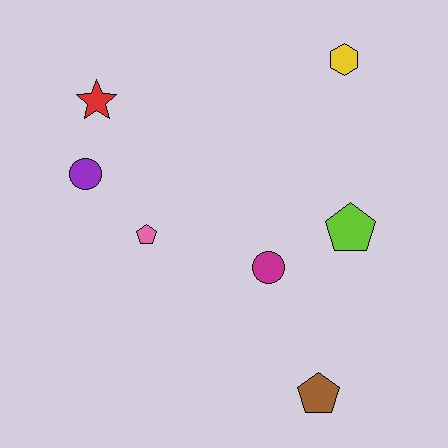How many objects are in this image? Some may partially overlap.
There are 7 objects.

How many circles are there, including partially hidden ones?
There are 2 circles.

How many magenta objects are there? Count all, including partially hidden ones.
There is 1 magenta object.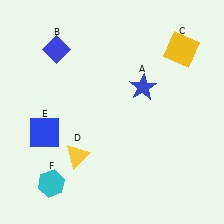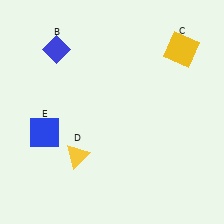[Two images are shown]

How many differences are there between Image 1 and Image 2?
There are 2 differences between the two images.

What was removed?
The blue star (A), the cyan hexagon (F) were removed in Image 2.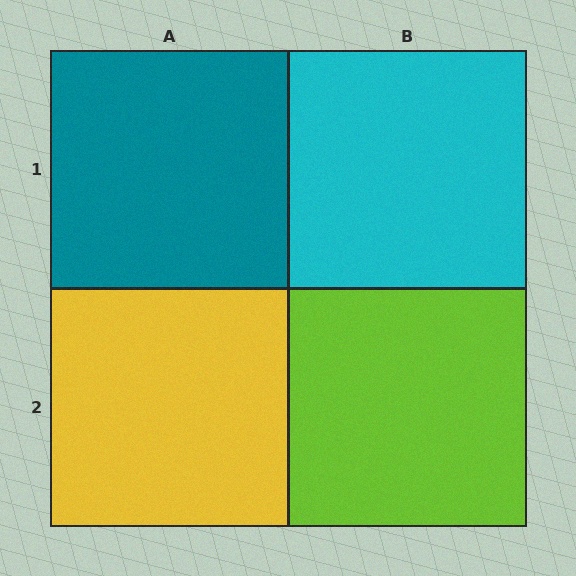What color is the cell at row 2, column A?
Yellow.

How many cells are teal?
1 cell is teal.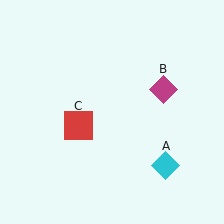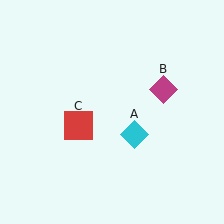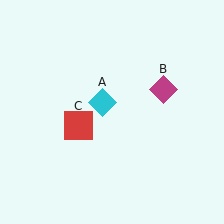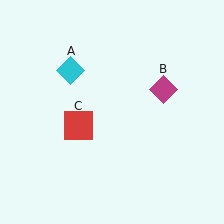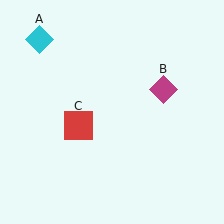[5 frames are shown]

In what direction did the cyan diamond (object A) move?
The cyan diamond (object A) moved up and to the left.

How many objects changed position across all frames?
1 object changed position: cyan diamond (object A).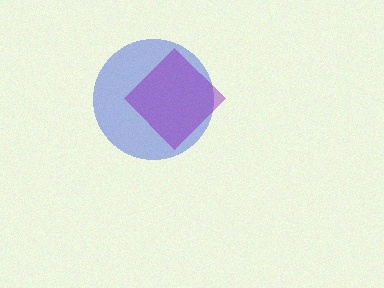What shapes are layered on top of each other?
The layered shapes are: a blue circle, a purple diamond.